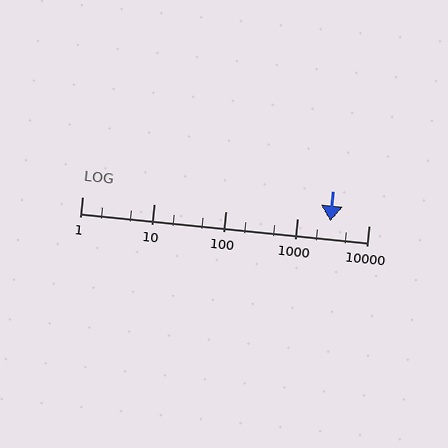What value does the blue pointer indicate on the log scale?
The pointer indicates approximately 2900.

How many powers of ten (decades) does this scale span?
The scale spans 4 decades, from 1 to 10000.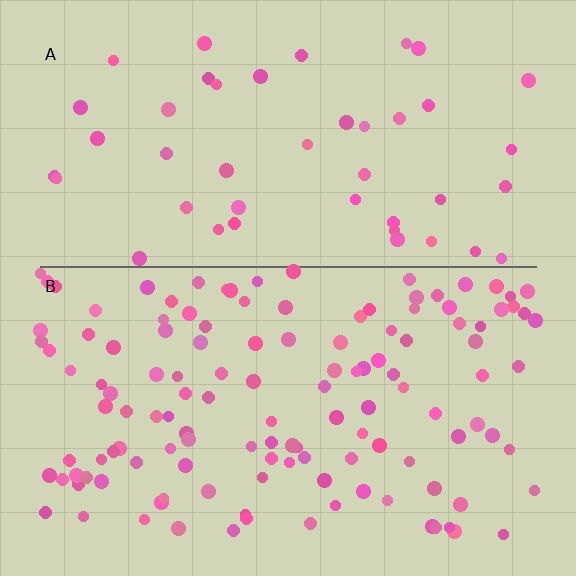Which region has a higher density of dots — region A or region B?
B (the bottom).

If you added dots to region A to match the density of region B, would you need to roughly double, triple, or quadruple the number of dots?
Approximately triple.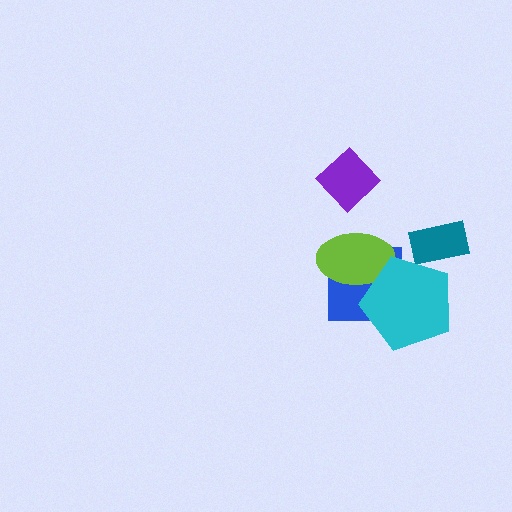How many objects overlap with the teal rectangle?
1 object overlaps with the teal rectangle.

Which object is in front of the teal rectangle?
The cyan pentagon is in front of the teal rectangle.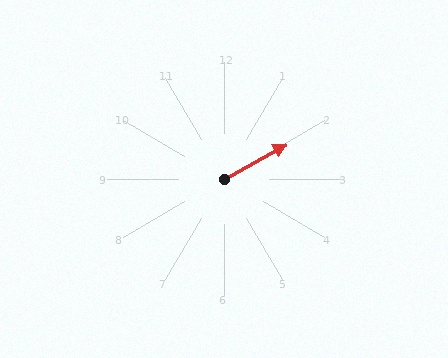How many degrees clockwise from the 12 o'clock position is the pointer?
Approximately 61 degrees.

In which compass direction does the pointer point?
Northeast.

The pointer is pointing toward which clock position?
Roughly 2 o'clock.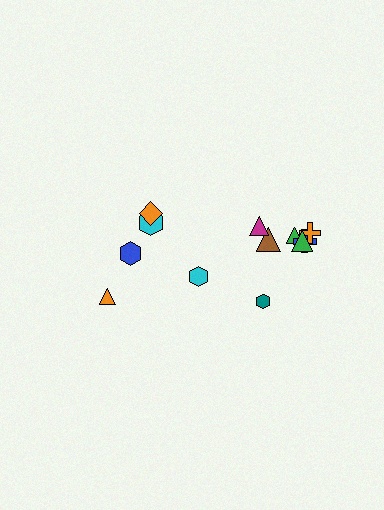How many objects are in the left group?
There are 4 objects.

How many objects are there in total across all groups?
There are 12 objects.